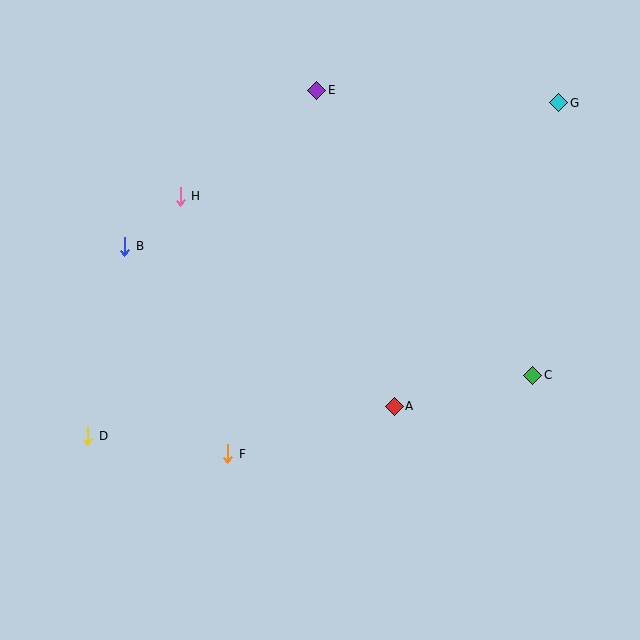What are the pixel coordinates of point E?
Point E is at (317, 90).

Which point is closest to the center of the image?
Point A at (394, 406) is closest to the center.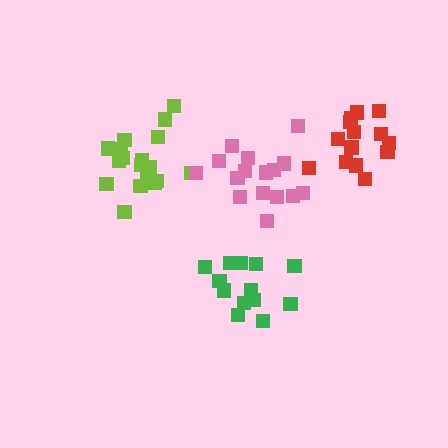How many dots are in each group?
Group 1: 18 dots, Group 2: 13 dots, Group 3: 16 dots, Group 4: 14 dots (61 total).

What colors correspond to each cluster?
The clusters are colored: lime, green, pink, red.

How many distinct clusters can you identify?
There are 4 distinct clusters.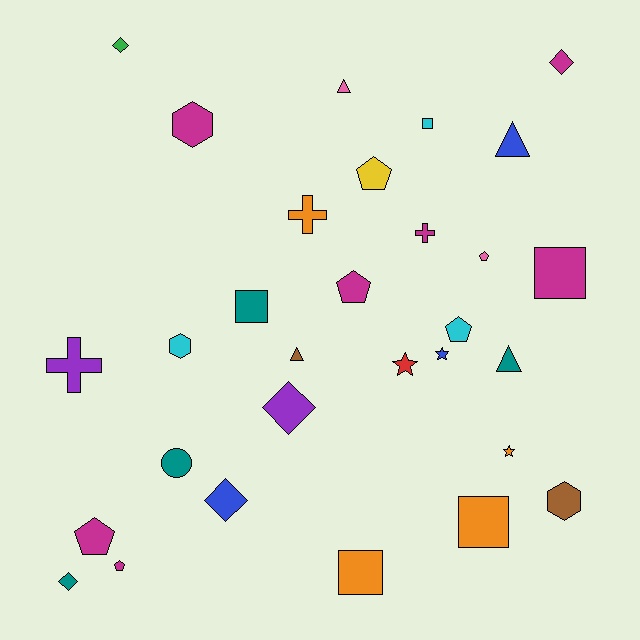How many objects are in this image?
There are 30 objects.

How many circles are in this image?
There is 1 circle.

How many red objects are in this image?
There is 1 red object.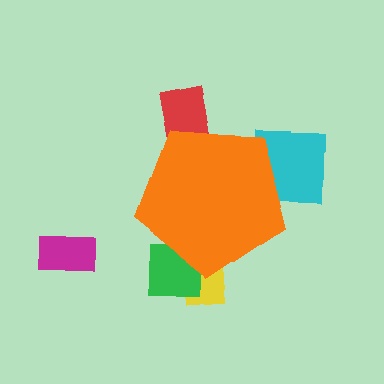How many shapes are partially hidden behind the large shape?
4 shapes are partially hidden.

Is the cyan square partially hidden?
Yes, the cyan square is partially hidden behind the orange pentagon.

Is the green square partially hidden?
Yes, the green square is partially hidden behind the orange pentagon.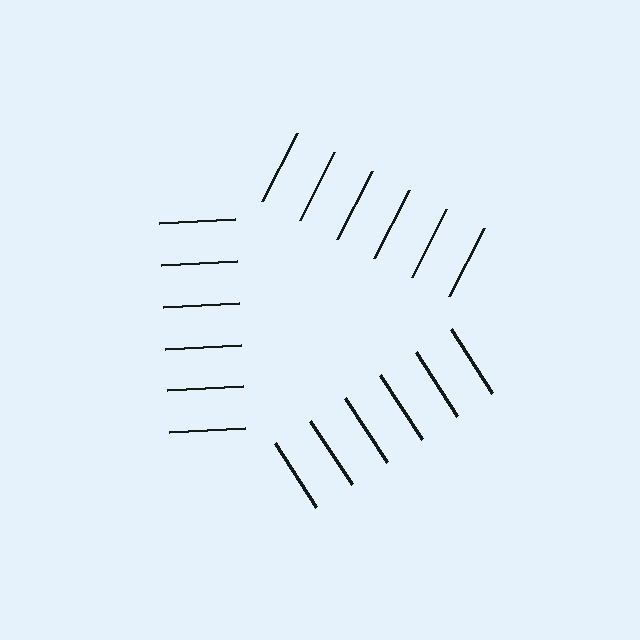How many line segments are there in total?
18 — 6 along each of the 3 edges.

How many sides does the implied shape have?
3 sides — the line-ends trace a triangle.